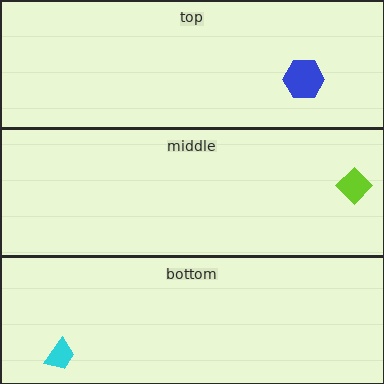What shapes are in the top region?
The blue hexagon.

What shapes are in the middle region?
The lime diamond.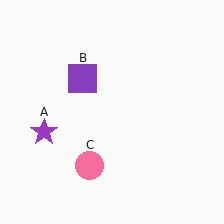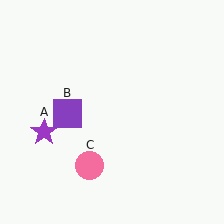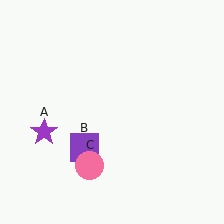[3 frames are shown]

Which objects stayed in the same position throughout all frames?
Purple star (object A) and pink circle (object C) remained stationary.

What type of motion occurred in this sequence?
The purple square (object B) rotated counterclockwise around the center of the scene.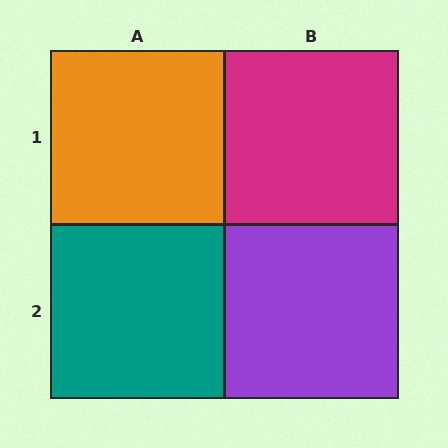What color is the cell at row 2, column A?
Teal.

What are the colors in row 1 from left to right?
Orange, magenta.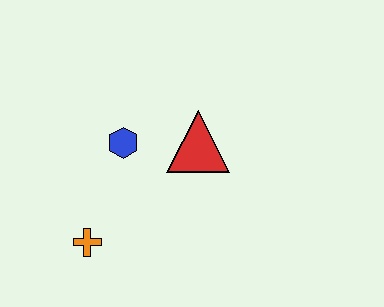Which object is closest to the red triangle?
The blue hexagon is closest to the red triangle.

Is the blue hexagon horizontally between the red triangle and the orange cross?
Yes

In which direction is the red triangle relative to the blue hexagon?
The red triangle is to the right of the blue hexagon.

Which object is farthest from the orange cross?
The red triangle is farthest from the orange cross.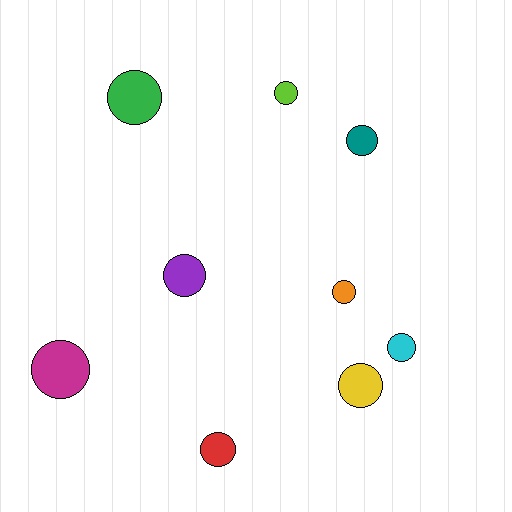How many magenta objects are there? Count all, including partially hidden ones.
There is 1 magenta object.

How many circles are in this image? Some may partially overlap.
There are 9 circles.